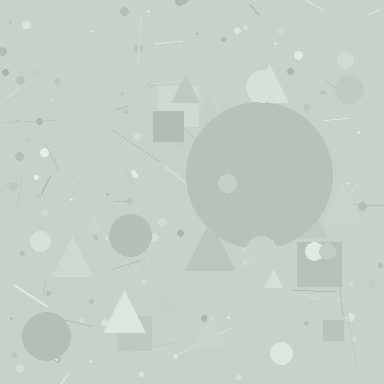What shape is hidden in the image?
A circle is hidden in the image.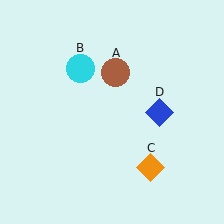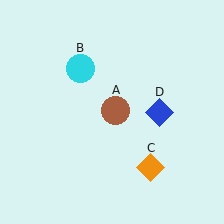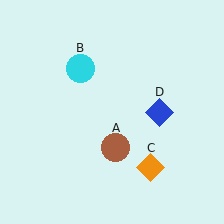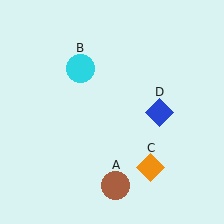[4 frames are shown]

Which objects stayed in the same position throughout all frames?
Cyan circle (object B) and orange diamond (object C) and blue diamond (object D) remained stationary.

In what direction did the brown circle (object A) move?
The brown circle (object A) moved down.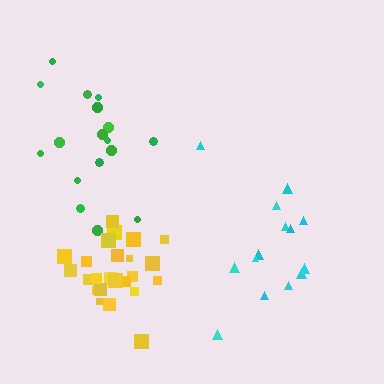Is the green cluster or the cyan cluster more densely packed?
Cyan.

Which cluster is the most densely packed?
Yellow.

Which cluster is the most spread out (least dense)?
Green.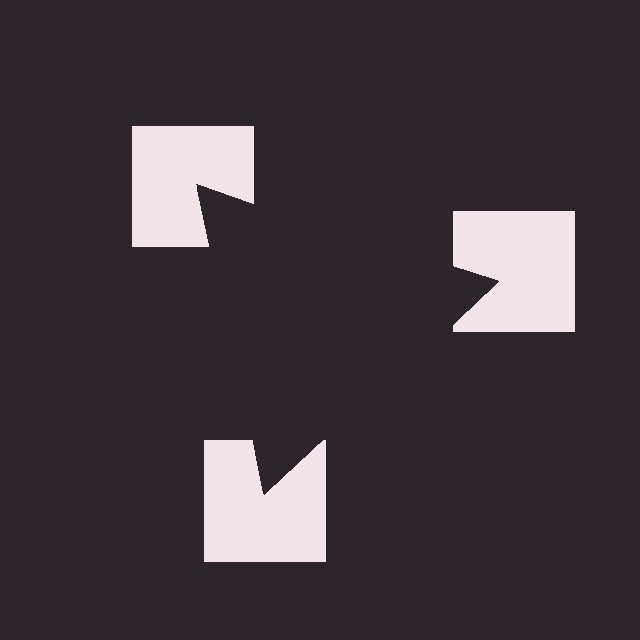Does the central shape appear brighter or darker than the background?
It typically appears slightly darker than the background, even though no actual brightness change is drawn.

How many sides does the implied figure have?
3 sides.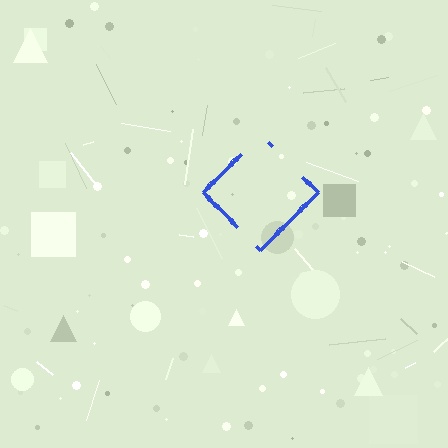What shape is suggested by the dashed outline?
The dashed outline suggests a diamond.